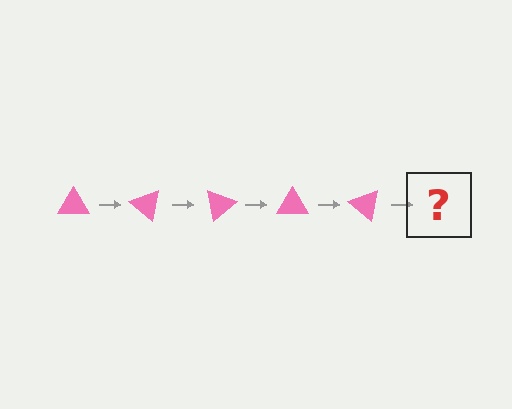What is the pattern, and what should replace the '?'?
The pattern is that the triangle rotates 40 degrees each step. The '?' should be a pink triangle rotated 200 degrees.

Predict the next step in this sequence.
The next step is a pink triangle rotated 200 degrees.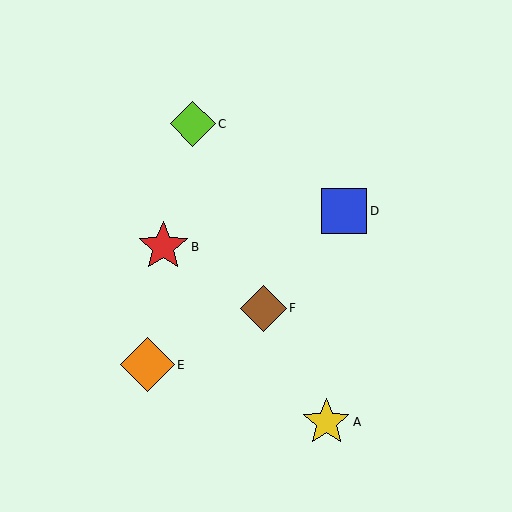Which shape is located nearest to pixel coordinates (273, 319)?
The brown diamond (labeled F) at (263, 308) is nearest to that location.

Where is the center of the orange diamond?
The center of the orange diamond is at (147, 365).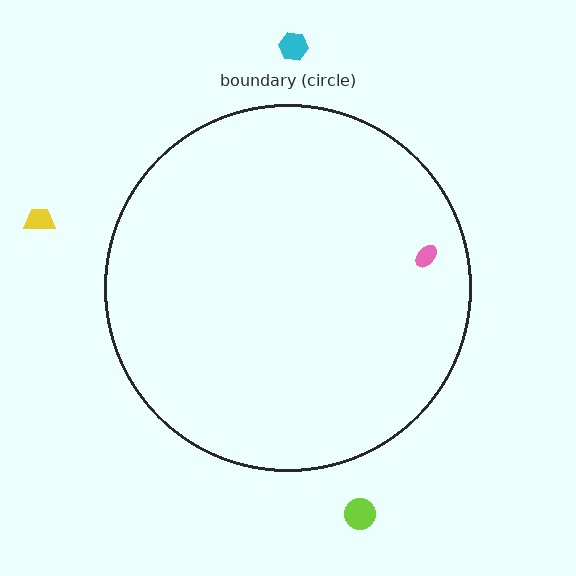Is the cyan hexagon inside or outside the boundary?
Outside.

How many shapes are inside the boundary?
1 inside, 3 outside.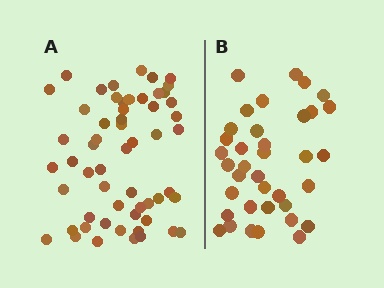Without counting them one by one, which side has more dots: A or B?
Region A (the left region) has more dots.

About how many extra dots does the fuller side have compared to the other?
Region A has approximately 20 more dots than region B.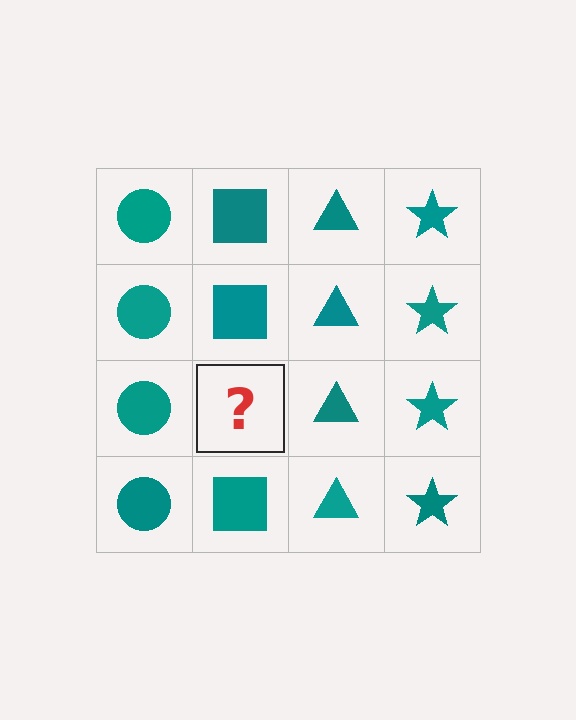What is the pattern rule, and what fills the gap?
The rule is that each column has a consistent shape. The gap should be filled with a teal square.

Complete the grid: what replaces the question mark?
The question mark should be replaced with a teal square.